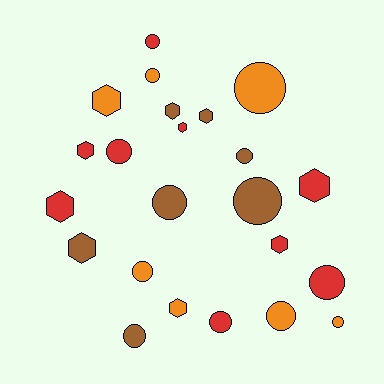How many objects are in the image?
There are 23 objects.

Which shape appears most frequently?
Circle, with 13 objects.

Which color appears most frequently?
Red, with 9 objects.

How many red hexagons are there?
There are 5 red hexagons.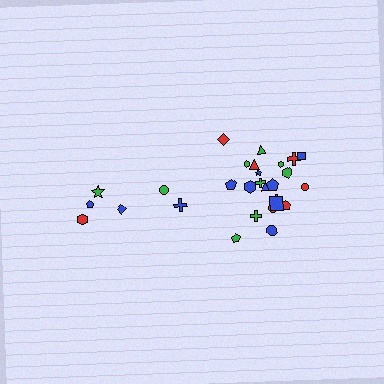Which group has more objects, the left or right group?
The right group.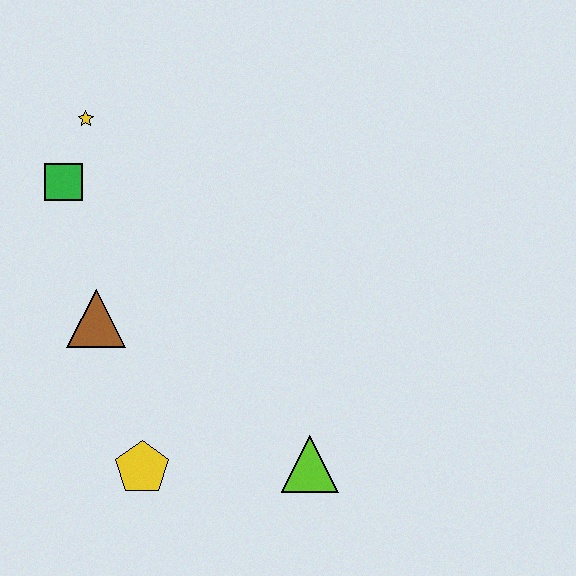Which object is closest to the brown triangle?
The green square is closest to the brown triangle.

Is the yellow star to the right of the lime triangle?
No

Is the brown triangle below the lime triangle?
No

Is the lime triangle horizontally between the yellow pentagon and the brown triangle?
No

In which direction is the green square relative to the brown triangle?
The green square is above the brown triangle.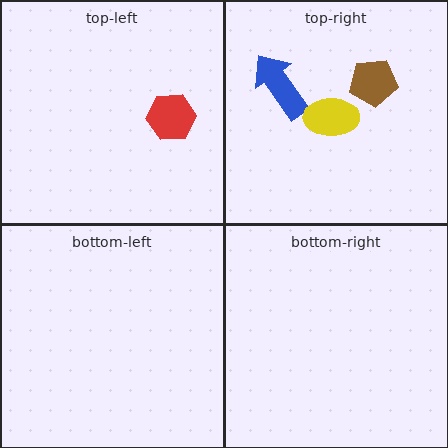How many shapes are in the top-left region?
1.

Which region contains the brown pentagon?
The top-right region.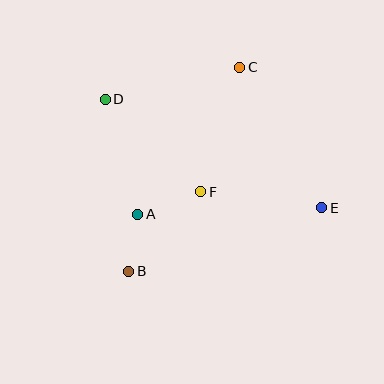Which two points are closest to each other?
Points A and B are closest to each other.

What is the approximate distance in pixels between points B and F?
The distance between B and F is approximately 107 pixels.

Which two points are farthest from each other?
Points D and E are farthest from each other.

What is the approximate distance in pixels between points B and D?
The distance between B and D is approximately 173 pixels.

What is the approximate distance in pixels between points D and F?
The distance between D and F is approximately 133 pixels.